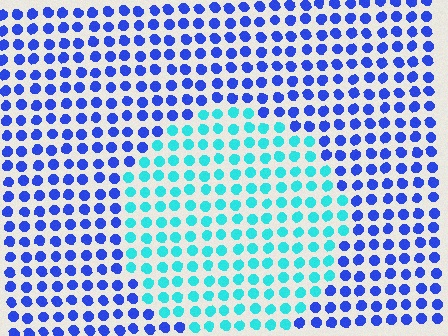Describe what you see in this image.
The image is filled with small blue elements in a uniform arrangement. A circle-shaped region is visible where the elements are tinted to a slightly different hue, forming a subtle color boundary.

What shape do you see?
I see a circle.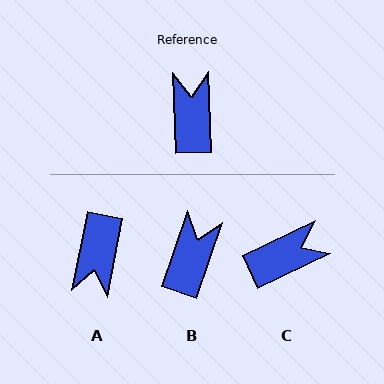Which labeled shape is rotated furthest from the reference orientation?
A, about 167 degrees away.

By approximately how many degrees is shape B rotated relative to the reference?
Approximately 21 degrees clockwise.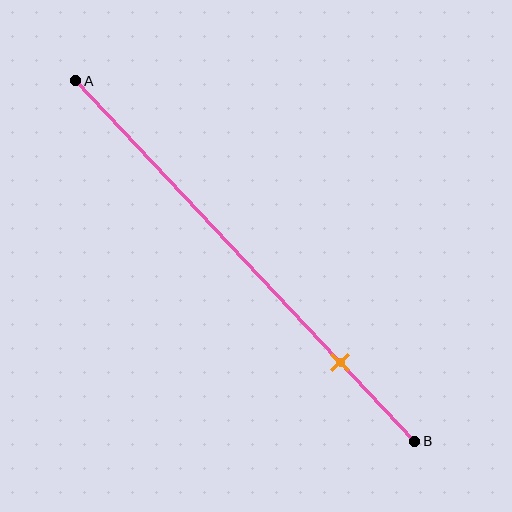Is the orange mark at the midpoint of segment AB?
No, the mark is at about 80% from A, not at the 50% midpoint.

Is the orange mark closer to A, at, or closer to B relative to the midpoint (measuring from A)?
The orange mark is closer to point B than the midpoint of segment AB.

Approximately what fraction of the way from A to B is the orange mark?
The orange mark is approximately 80% of the way from A to B.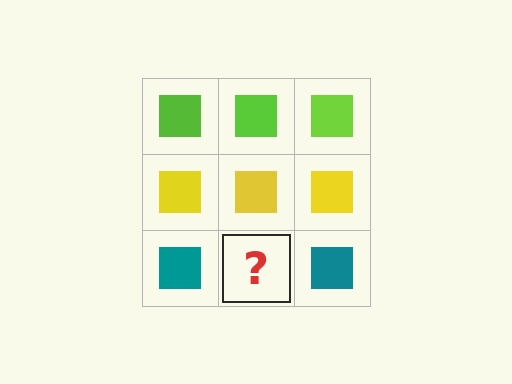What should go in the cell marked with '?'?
The missing cell should contain a teal square.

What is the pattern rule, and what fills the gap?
The rule is that each row has a consistent color. The gap should be filled with a teal square.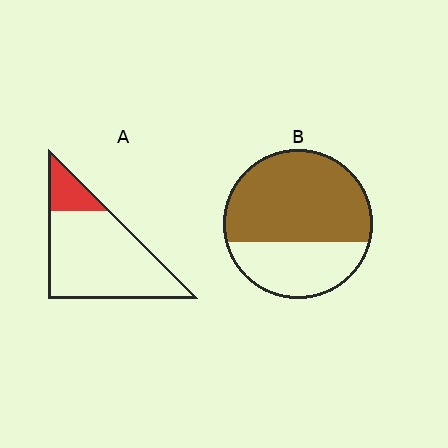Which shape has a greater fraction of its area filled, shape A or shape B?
Shape B.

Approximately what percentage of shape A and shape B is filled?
A is approximately 15% and B is approximately 65%.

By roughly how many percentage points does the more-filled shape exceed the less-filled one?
By roughly 50 percentage points (B over A).